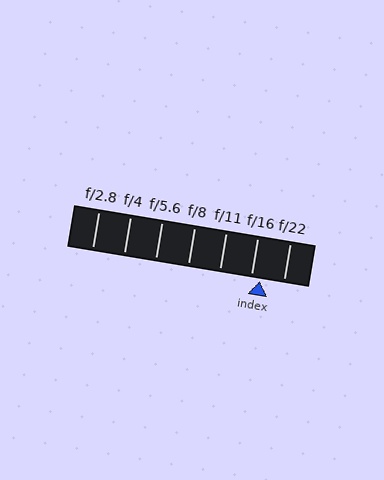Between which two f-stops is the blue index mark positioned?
The index mark is between f/16 and f/22.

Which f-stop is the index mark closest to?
The index mark is closest to f/16.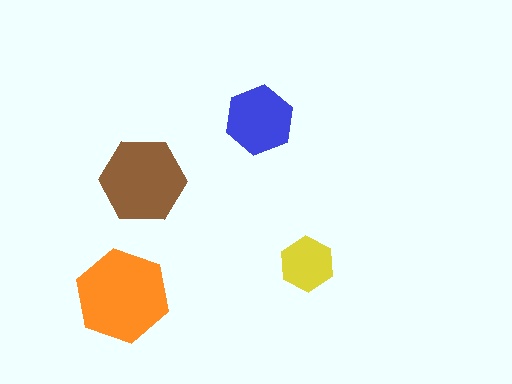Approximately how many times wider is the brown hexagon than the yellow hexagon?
About 1.5 times wider.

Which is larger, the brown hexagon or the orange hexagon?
The orange one.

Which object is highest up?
The blue hexagon is topmost.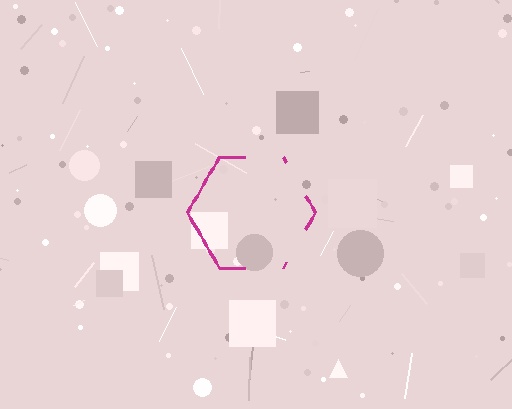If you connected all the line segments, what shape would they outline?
They would outline a hexagon.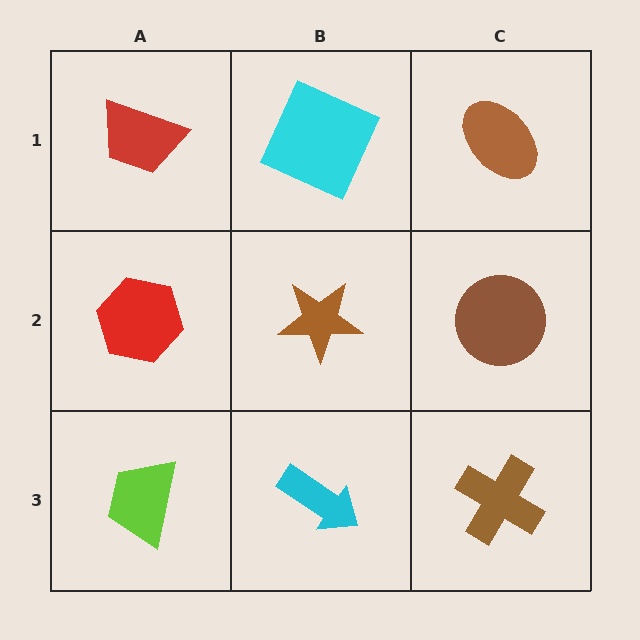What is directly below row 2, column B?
A cyan arrow.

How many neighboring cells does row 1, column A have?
2.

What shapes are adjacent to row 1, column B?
A brown star (row 2, column B), a red trapezoid (row 1, column A), a brown ellipse (row 1, column C).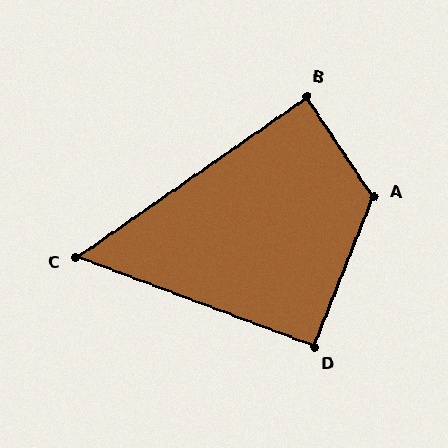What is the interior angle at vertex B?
Approximately 89 degrees (approximately right).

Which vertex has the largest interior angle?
A, at approximately 125 degrees.